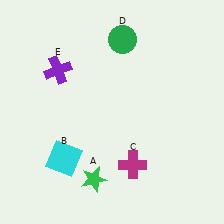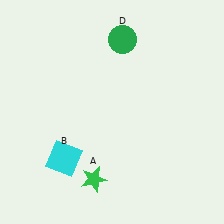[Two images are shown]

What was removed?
The magenta cross (C), the purple cross (E) were removed in Image 2.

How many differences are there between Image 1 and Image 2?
There are 2 differences between the two images.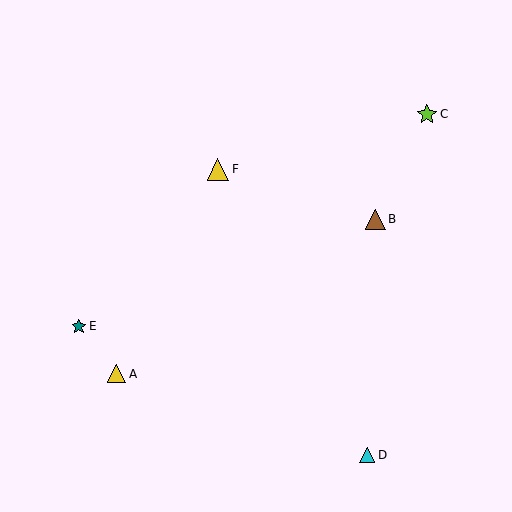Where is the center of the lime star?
The center of the lime star is at (427, 114).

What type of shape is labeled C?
Shape C is a lime star.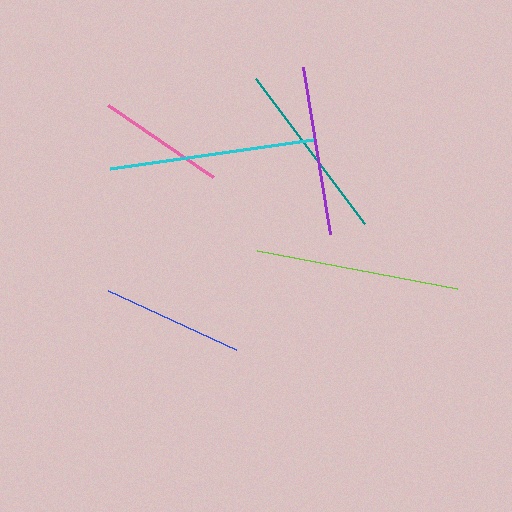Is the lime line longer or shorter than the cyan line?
The cyan line is longer than the lime line.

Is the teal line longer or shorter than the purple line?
The teal line is longer than the purple line.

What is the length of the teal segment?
The teal segment is approximately 181 pixels long.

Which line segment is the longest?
The cyan line is the longest at approximately 205 pixels.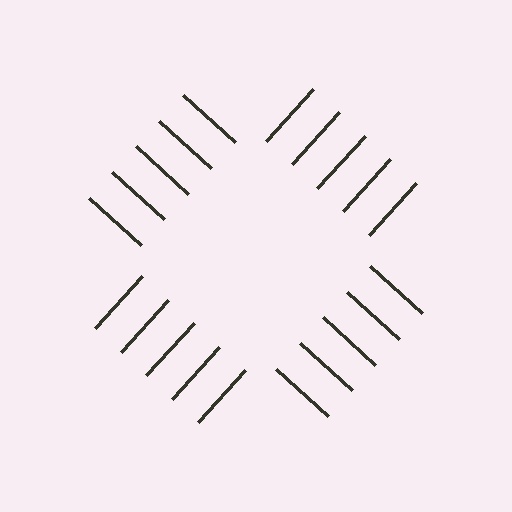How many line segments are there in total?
20 — 5 along each of the 4 edges.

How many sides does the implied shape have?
4 sides — the line-ends trace a square.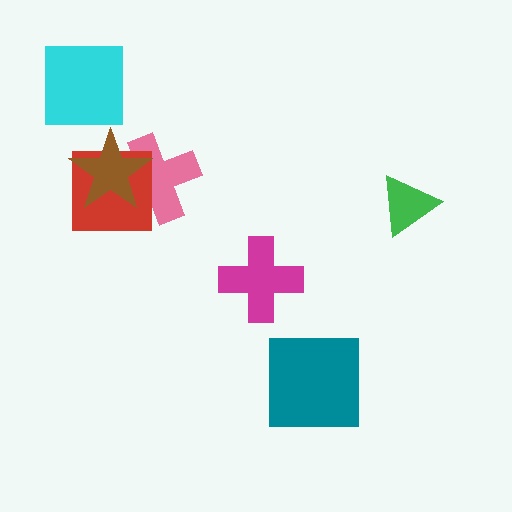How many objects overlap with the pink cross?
2 objects overlap with the pink cross.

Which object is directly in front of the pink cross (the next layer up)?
The red square is directly in front of the pink cross.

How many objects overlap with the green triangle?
0 objects overlap with the green triangle.